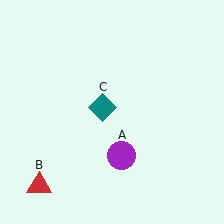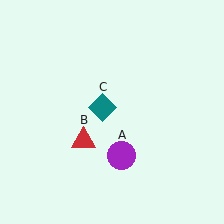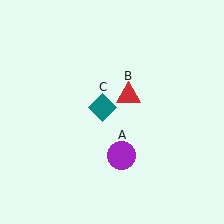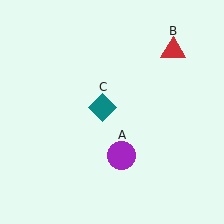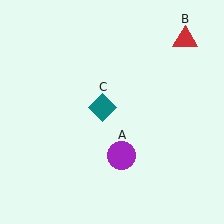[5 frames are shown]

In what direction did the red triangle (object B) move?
The red triangle (object B) moved up and to the right.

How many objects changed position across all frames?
1 object changed position: red triangle (object B).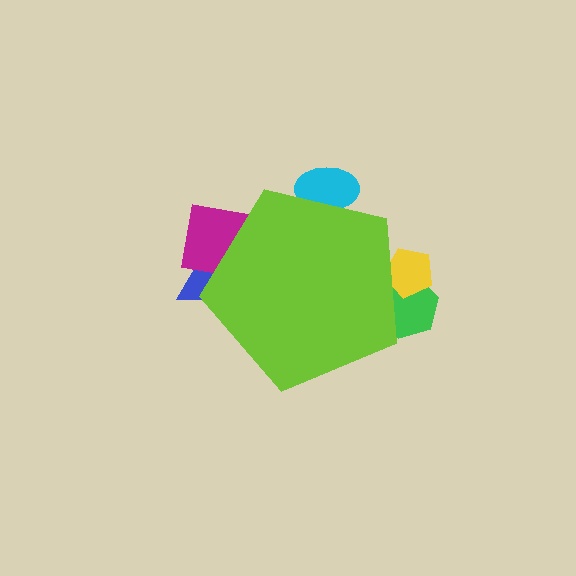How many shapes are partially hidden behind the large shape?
5 shapes are partially hidden.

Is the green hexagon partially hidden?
Yes, the green hexagon is partially hidden behind the lime pentagon.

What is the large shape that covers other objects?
A lime pentagon.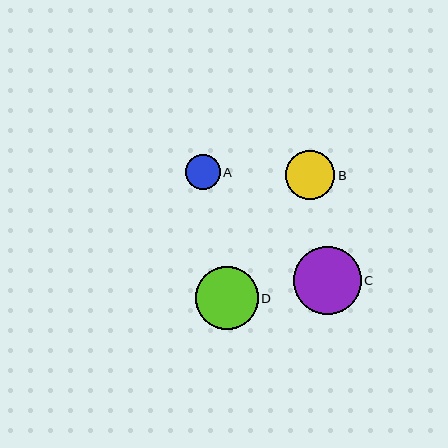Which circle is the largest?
Circle C is the largest with a size of approximately 68 pixels.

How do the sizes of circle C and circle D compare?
Circle C and circle D are approximately the same size.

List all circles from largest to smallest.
From largest to smallest: C, D, B, A.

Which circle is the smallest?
Circle A is the smallest with a size of approximately 35 pixels.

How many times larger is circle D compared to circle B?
Circle D is approximately 1.3 times the size of circle B.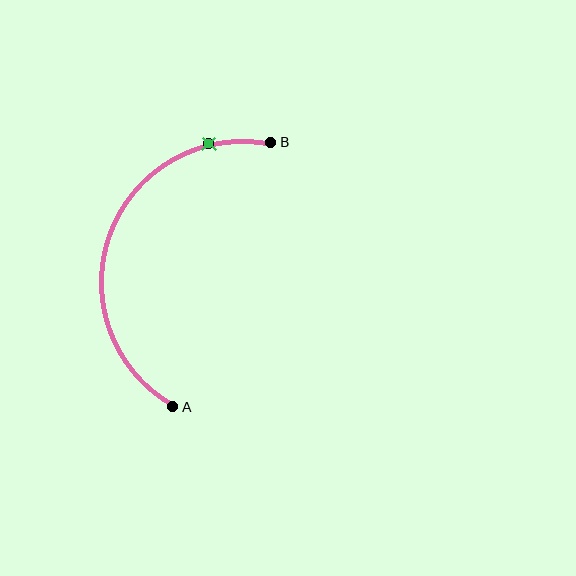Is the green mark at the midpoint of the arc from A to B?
No. The green mark lies on the arc but is closer to endpoint B. The arc midpoint would be at the point on the curve equidistant along the arc from both A and B.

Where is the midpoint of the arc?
The arc midpoint is the point on the curve farthest from the straight line joining A and B. It sits to the left of that line.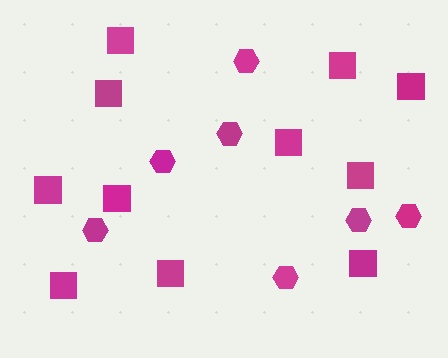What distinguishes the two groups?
There are 2 groups: one group of squares (11) and one group of hexagons (7).